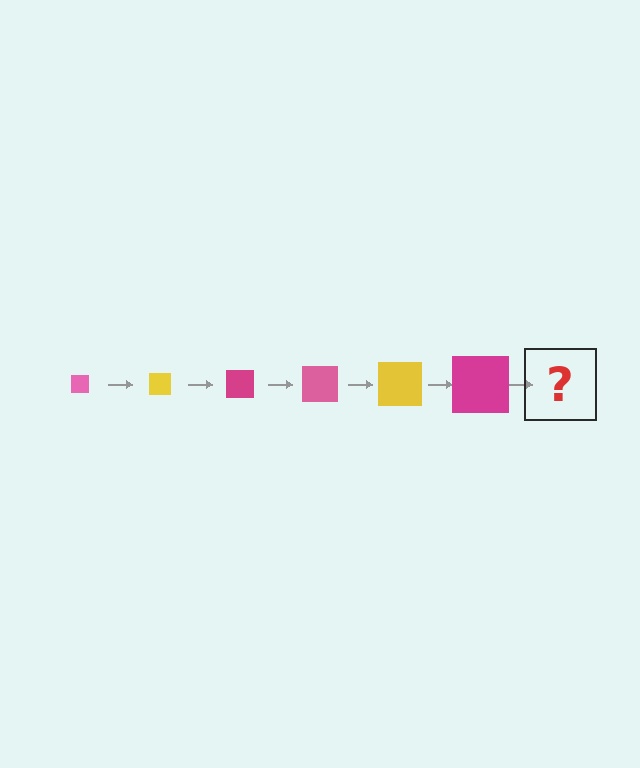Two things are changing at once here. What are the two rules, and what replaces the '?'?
The two rules are that the square grows larger each step and the color cycles through pink, yellow, and magenta. The '?' should be a pink square, larger than the previous one.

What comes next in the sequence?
The next element should be a pink square, larger than the previous one.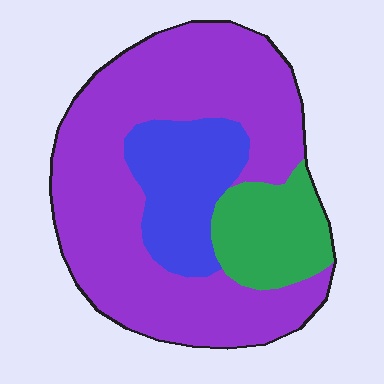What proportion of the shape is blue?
Blue covers roughly 20% of the shape.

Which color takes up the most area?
Purple, at roughly 65%.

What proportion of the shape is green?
Green takes up about one sixth (1/6) of the shape.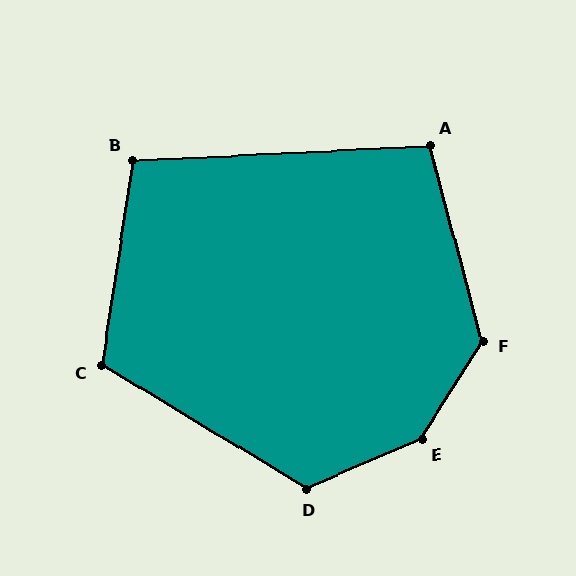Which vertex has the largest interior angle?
E, at approximately 145 degrees.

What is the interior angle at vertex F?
Approximately 133 degrees (obtuse).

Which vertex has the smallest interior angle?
B, at approximately 101 degrees.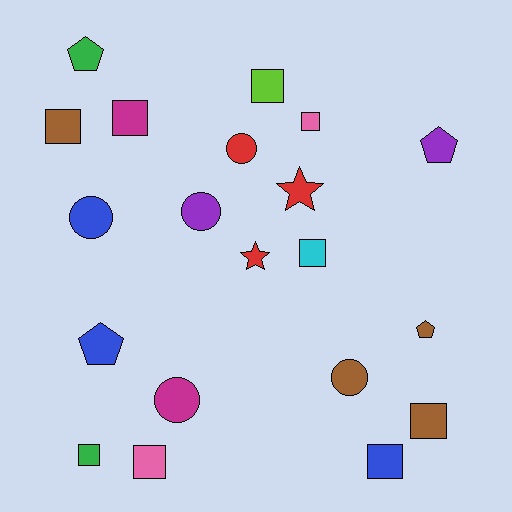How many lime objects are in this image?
There is 1 lime object.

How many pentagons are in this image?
There are 4 pentagons.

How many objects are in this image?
There are 20 objects.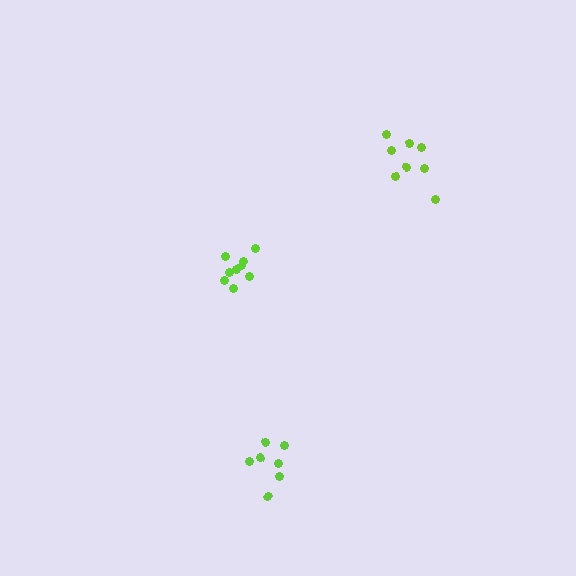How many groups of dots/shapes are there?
There are 3 groups.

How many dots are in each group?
Group 1: 9 dots, Group 2: 7 dots, Group 3: 8 dots (24 total).